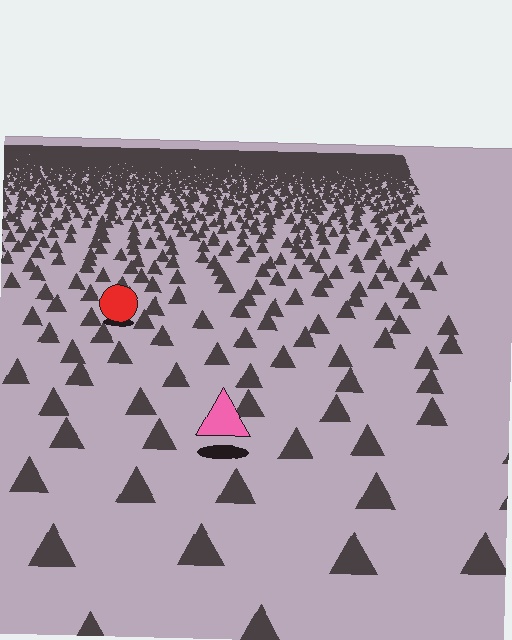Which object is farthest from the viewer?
The red circle is farthest from the viewer. It appears smaller and the ground texture around it is denser.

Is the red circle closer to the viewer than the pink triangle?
No. The pink triangle is closer — you can tell from the texture gradient: the ground texture is coarser near it.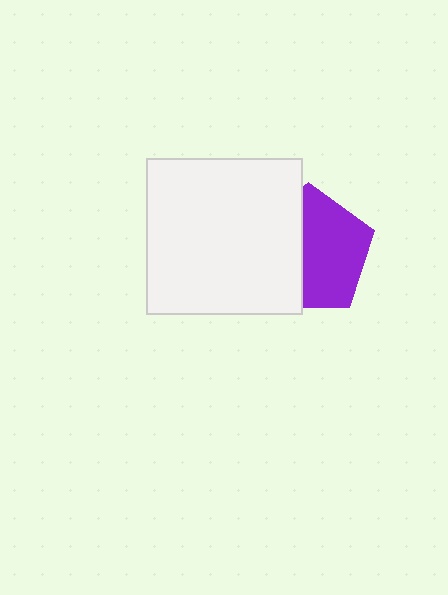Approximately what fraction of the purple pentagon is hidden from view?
Roughly 44% of the purple pentagon is hidden behind the white square.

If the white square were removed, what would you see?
You would see the complete purple pentagon.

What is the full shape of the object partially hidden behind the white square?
The partially hidden object is a purple pentagon.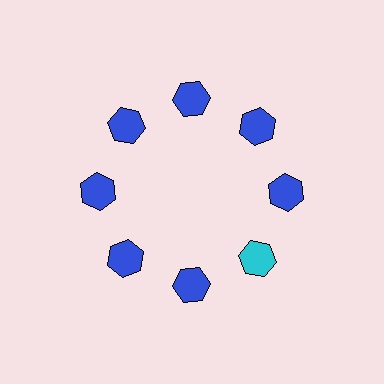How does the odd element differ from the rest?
It has a different color: cyan instead of blue.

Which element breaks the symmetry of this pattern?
The cyan hexagon at roughly the 4 o'clock position breaks the symmetry. All other shapes are blue hexagons.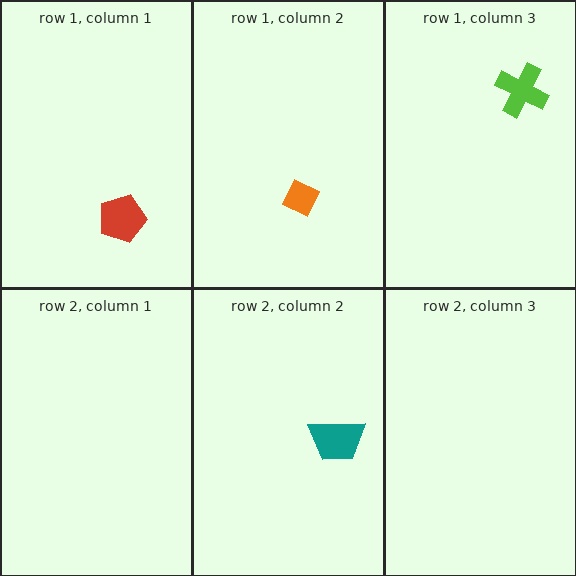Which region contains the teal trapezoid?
The row 2, column 2 region.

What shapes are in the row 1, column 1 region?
The red pentagon.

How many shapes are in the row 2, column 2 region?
1.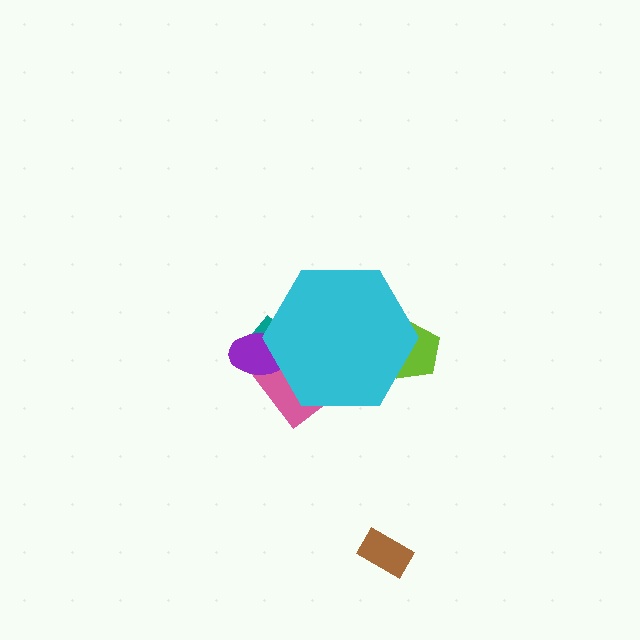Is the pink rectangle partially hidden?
Yes, the pink rectangle is partially hidden behind the cyan hexagon.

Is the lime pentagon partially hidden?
Yes, the lime pentagon is partially hidden behind the cyan hexagon.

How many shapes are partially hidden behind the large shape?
4 shapes are partially hidden.